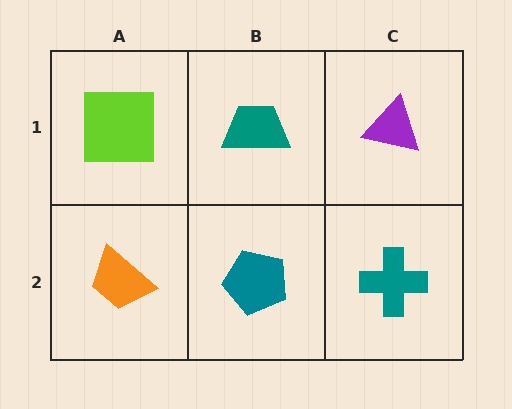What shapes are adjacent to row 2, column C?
A purple triangle (row 1, column C), a teal pentagon (row 2, column B).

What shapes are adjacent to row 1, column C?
A teal cross (row 2, column C), a teal trapezoid (row 1, column B).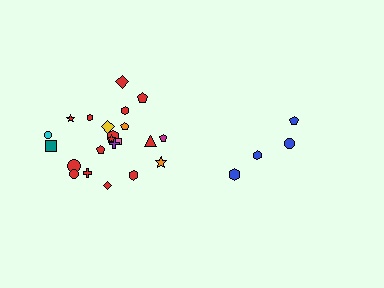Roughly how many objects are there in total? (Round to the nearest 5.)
Roughly 25 objects in total.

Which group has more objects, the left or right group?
The left group.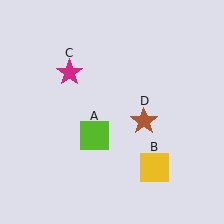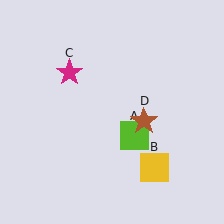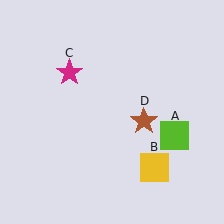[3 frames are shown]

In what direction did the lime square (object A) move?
The lime square (object A) moved right.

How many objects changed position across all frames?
1 object changed position: lime square (object A).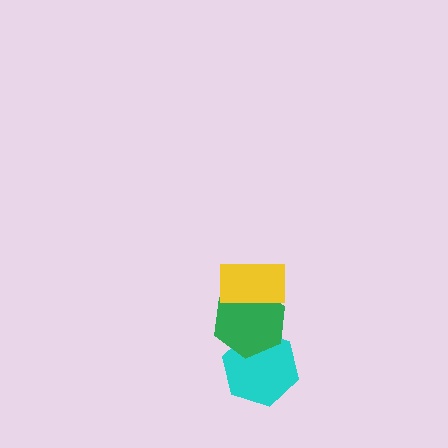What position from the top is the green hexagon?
The green hexagon is 2nd from the top.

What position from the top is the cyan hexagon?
The cyan hexagon is 3rd from the top.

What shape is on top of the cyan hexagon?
The green hexagon is on top of the cyan hexagon.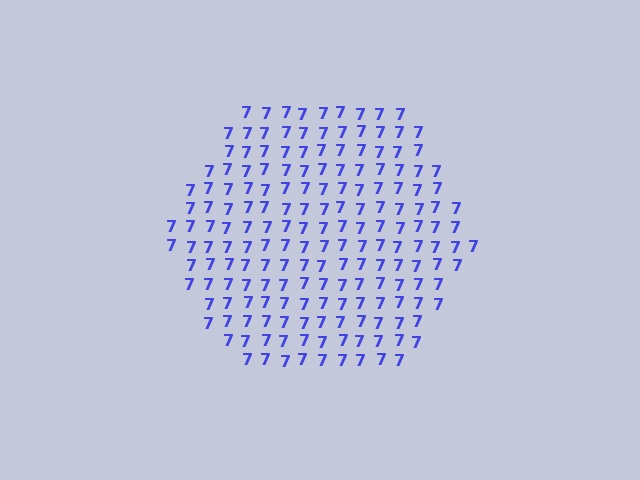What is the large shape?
The large shape is a hexagon.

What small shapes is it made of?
It is made of small digit 7's.